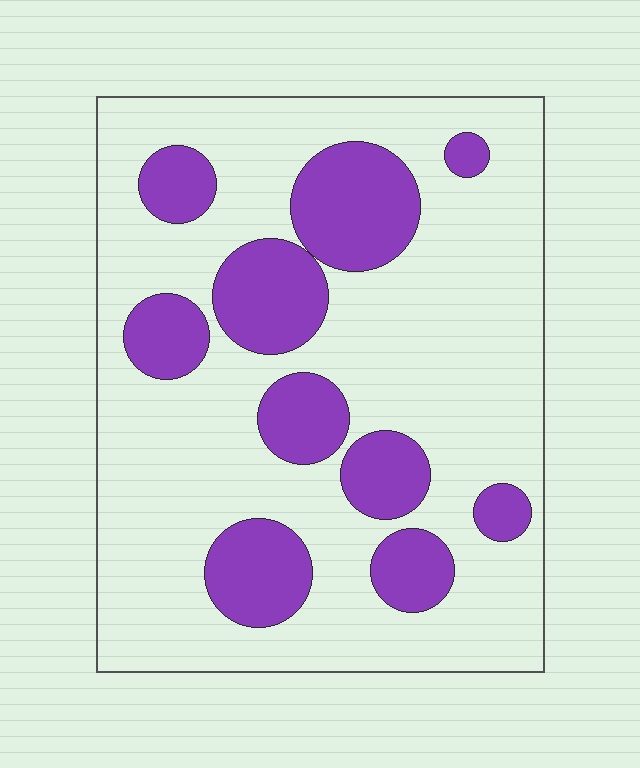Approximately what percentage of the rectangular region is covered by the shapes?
Approximately 25%.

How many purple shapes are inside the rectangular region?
10.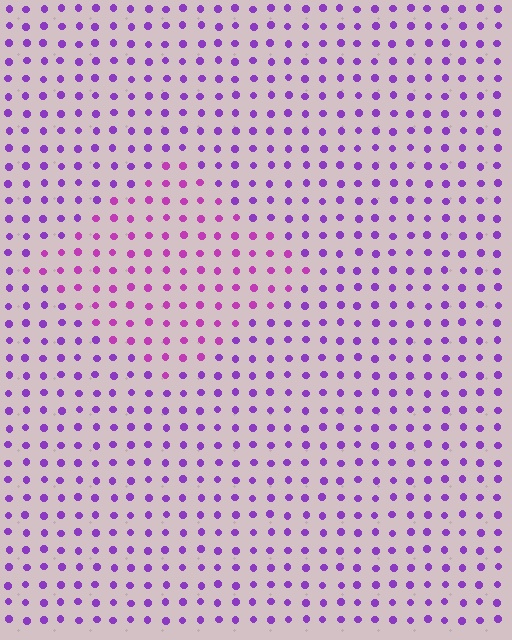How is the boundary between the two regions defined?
The boundary is defined purely by a slight shift in hue (about 29 degrees). Spacing, size, and orientation are identical on both sides.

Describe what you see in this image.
The image is filled with small purple elements in a uniform arrangement. A diamond-shaped region is visible where the elements are tinted to a slightly different hue, forming a subtle color boundary.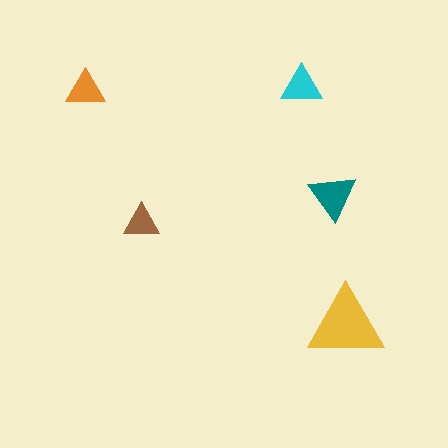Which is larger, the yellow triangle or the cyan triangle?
The yellow one.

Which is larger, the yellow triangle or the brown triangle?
The yellow one.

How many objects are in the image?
There are 5 objects in the image.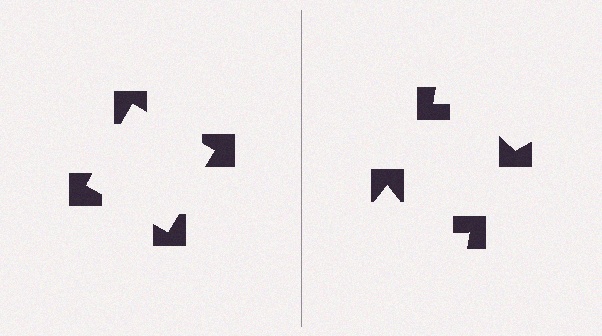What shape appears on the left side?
An illusory square.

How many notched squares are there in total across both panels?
8 — 4 on each side.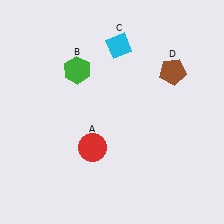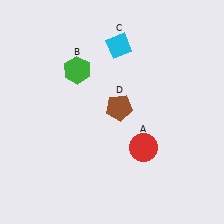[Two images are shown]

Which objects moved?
The objects that moved are: the red circle (A), the brown pentagon (D).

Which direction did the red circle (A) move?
The red circle (A) moved right.